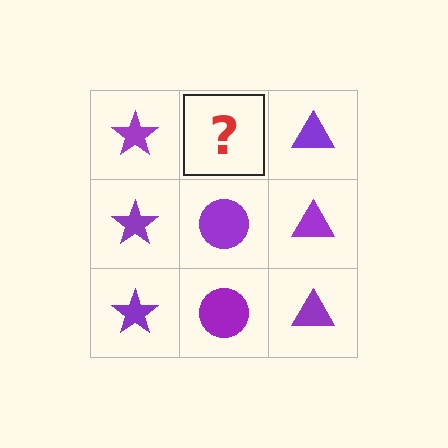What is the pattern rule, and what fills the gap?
The rule is that each column has a consistent shape. The gap should be filled with a purple circle.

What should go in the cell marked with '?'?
The missing cell should contain a purple circle.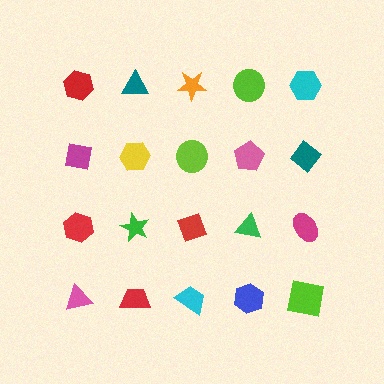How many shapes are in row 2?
5 shapes.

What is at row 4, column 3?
A cyan trapezoid.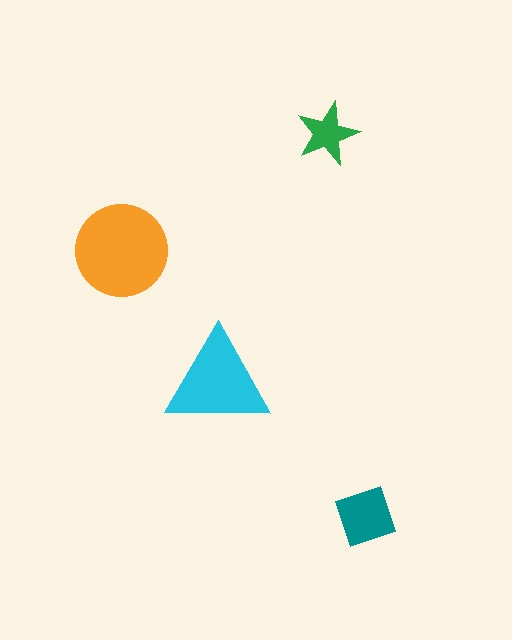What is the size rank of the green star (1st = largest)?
4th.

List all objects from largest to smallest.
The orange circle, the cyan triangle, the teal diamond, the green star.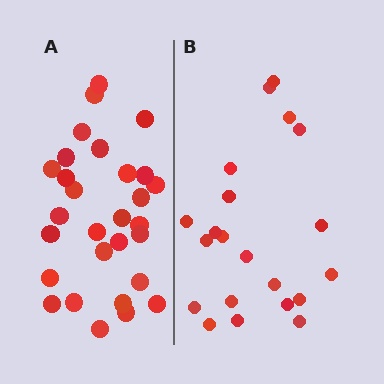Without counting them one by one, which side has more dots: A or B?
Region A (the left region) has more dots.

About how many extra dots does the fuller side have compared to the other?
Region A has roughly 8 or so more dots than region B.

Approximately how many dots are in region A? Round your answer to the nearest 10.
About 30 dots. (The exact count is 29, which rounds to 30.)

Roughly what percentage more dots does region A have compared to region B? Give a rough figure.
About 40% more.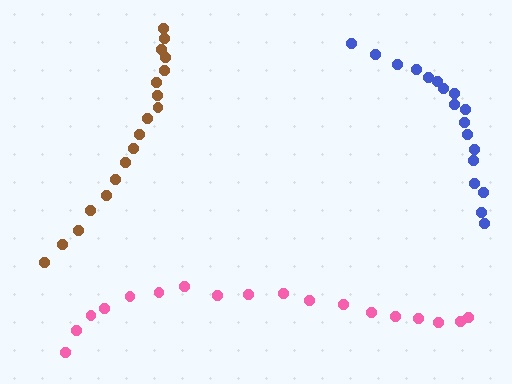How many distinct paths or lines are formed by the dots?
There are 3 distinct paths.